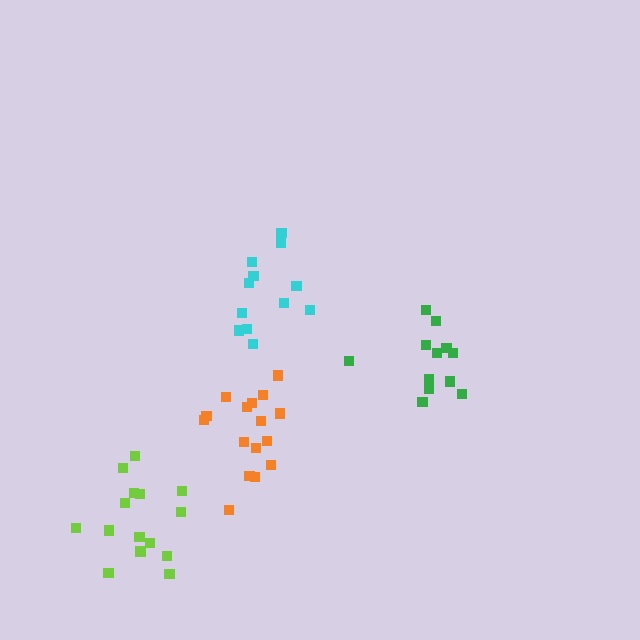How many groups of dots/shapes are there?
There are 4 groups.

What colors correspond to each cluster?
The clusters are colored: orange, cyan, lime, green.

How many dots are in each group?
Group 1: 16 dots, Group 2: 12 dots, Group 3: 15 dots, Group 4: 12 dots (55 total).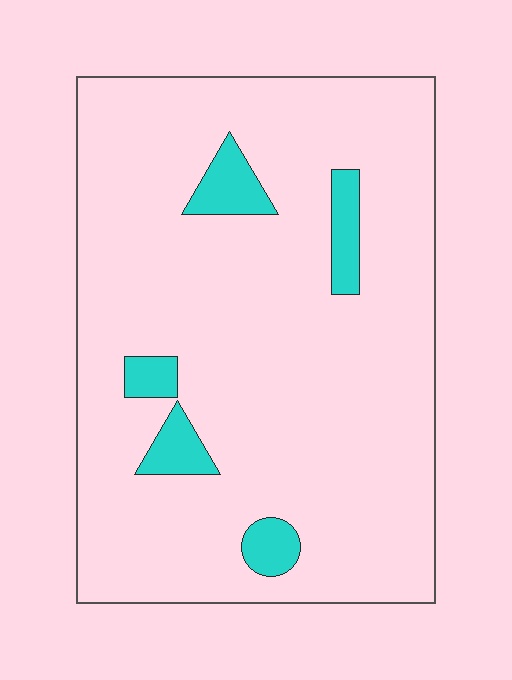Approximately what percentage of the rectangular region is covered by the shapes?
Approximately 10%.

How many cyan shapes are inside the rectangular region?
5.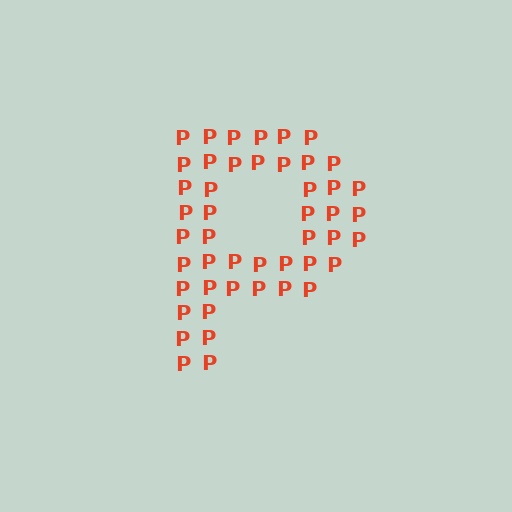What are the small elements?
The small elements are letter P's.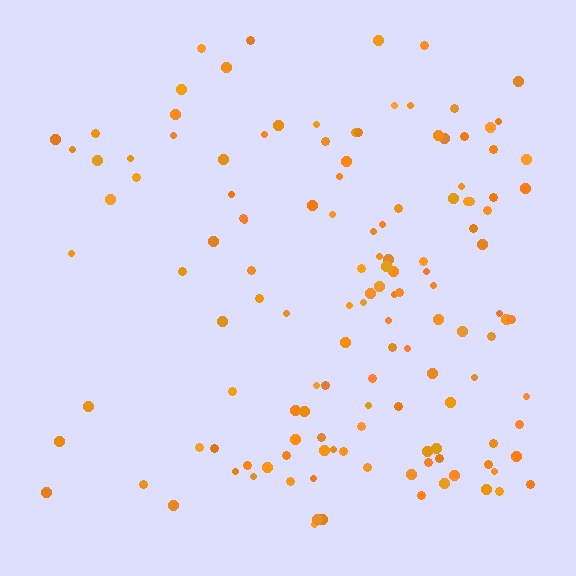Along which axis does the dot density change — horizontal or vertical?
Horizontal.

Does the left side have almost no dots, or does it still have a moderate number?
Still a moderate number, just noticeably fewer than the right.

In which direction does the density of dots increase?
From left to right, with the right side densest.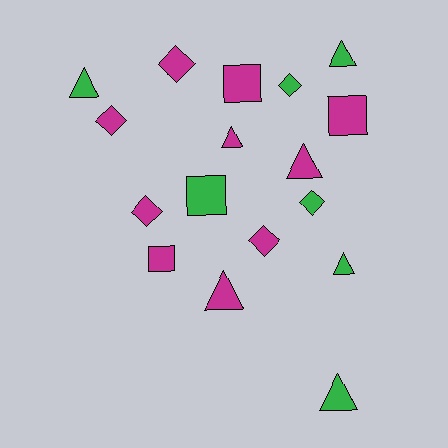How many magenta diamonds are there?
There are 4 magenta diamonds.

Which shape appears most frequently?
Triangle, with 7 objects.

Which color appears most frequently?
Magenta, with 10 objects.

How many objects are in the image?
There are 17 objects.